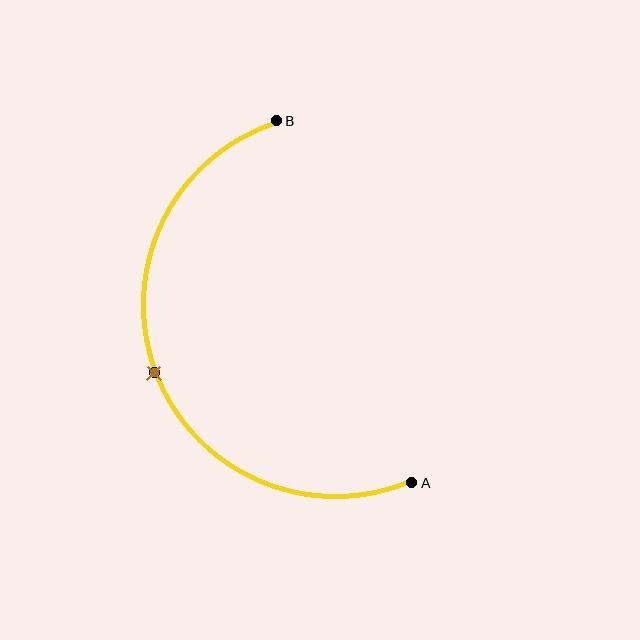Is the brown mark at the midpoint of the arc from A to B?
Yes. The brown mark lies on the arc at equal arc-length from both A and B — it is the arc midpoint.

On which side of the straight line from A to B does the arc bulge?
The arc bulges to the left of the straight line connecting A and B.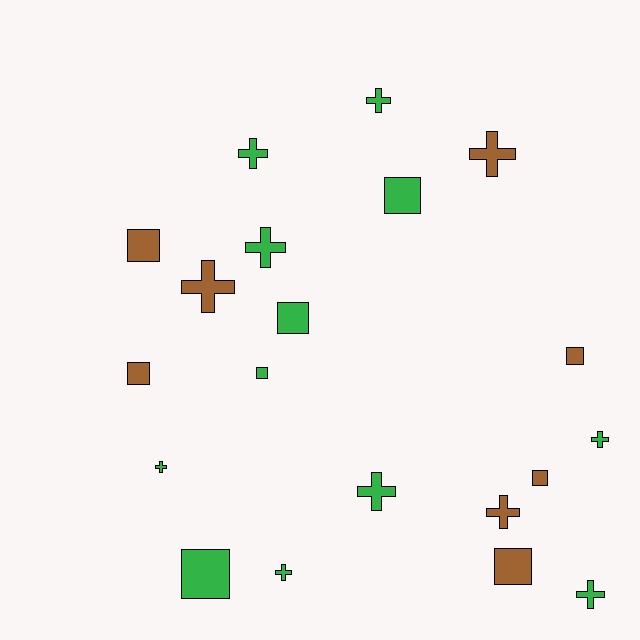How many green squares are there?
There are 4 green squares.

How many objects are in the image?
There are 20 objects.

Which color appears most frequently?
Green, with 12 objects.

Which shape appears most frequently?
Cross, with 11 objects.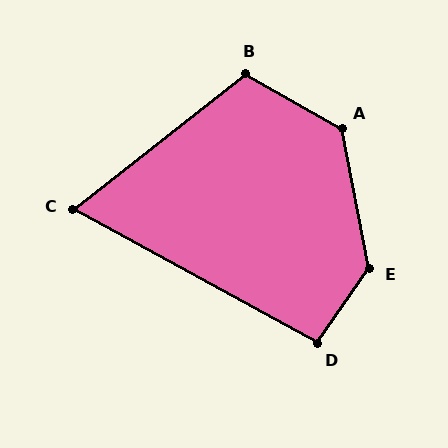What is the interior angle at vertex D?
Approximately 96 degrees (obtuse).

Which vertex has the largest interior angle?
E, at approximately 135 degrees.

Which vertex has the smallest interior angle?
C, at approximately 67 degrees.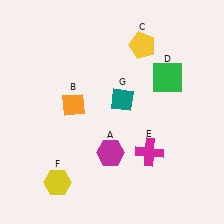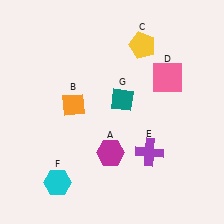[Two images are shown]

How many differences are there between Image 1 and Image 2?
There are 3 differences between the two images.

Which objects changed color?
D changed from green to pink. E changed from magenta to purple. F changed from yellow to cyan.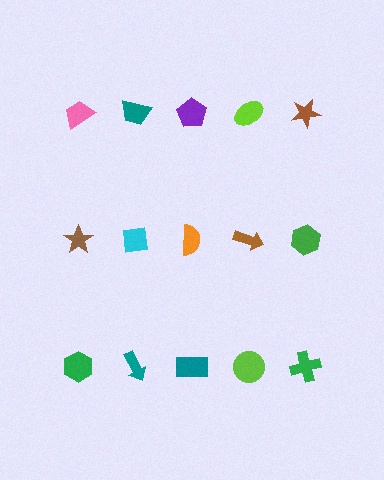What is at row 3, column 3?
A teal rectangle.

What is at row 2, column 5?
A green hexagon.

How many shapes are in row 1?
5 shapes.